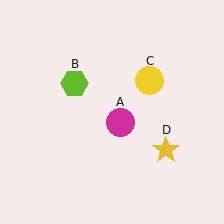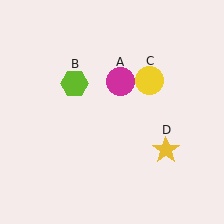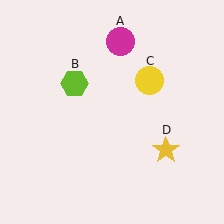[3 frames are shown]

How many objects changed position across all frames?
1 object changed position: magenta circle (object A).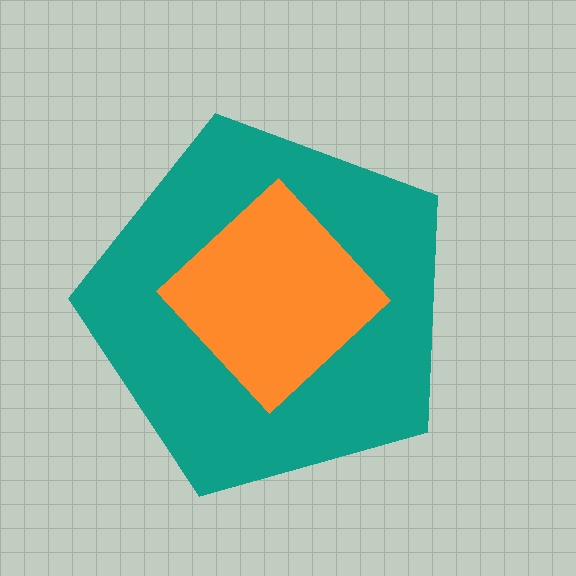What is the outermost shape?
The teal pentagon.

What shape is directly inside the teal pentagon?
The orange diamond.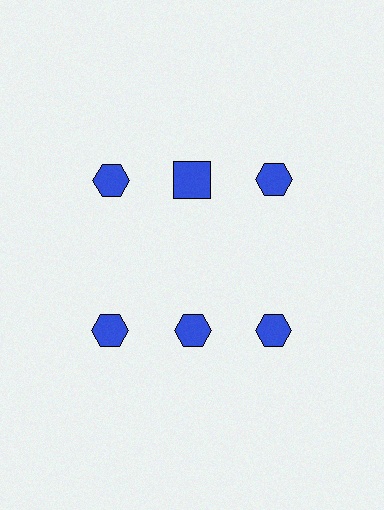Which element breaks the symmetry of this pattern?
The blue square in the top row, second from left column breaks the symmetry. All other shapes are blue hexagons.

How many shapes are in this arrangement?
There are 6 shapes arranged in a grid pattern.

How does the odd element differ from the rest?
It has a different shape: square instead of hexagon.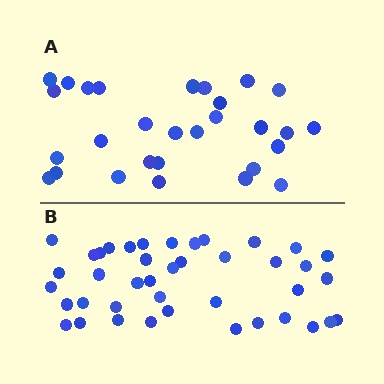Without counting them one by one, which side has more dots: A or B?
Region B (the bottom region) has more dots.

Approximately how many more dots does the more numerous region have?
Region B has roughly 12 or so more dots than region A.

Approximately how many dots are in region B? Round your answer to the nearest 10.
About 40 dots. (The exact count is 41, which rounds to 40.)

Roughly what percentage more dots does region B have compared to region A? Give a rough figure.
About 40% more.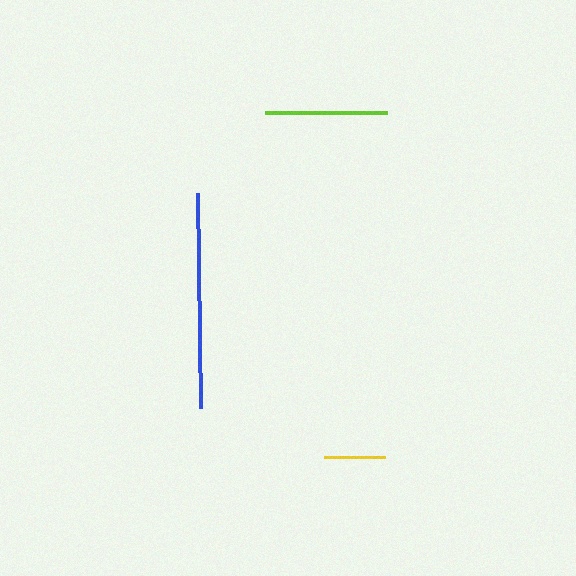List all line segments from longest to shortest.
From longest to shortest: blue, lime, yellow.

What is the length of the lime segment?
The lime segment is approximately 121 pixels long.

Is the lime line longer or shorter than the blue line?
The blue line is longer than the lime line.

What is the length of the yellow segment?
The yellow segment is approximately 61 pixels long.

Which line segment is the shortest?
The yellow line is the shortest at approximately 61 pixels.